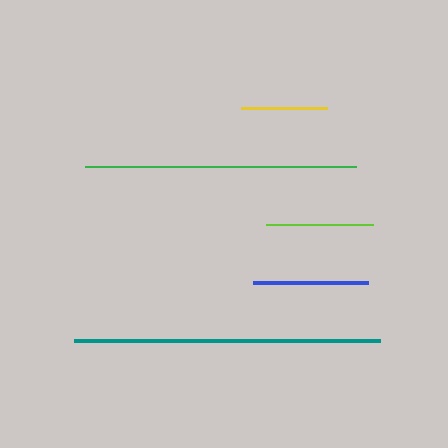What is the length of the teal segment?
The teal segment is approximately 305 pixels long.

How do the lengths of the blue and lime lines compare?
The blue and lime lines are approximately the same length.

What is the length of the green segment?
The green segment is approximately 270 pixels long.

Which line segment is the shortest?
The yellow line is the shortest at approximately 86 pixels.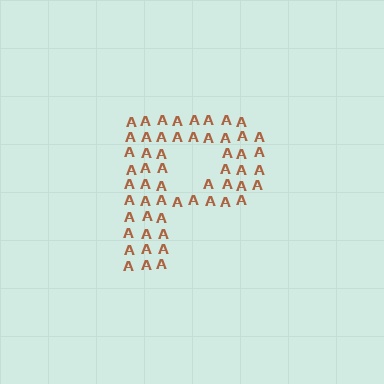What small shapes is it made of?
It is made of small letter A's.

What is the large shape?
The large shape is the letter P.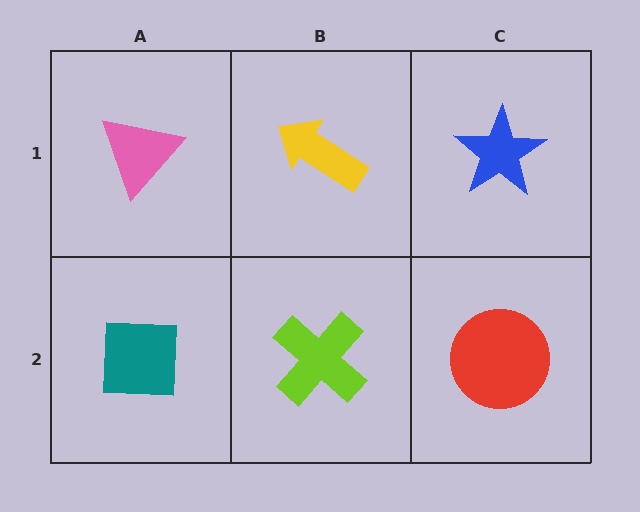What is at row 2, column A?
A teal square.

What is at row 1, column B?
A yellow arrow.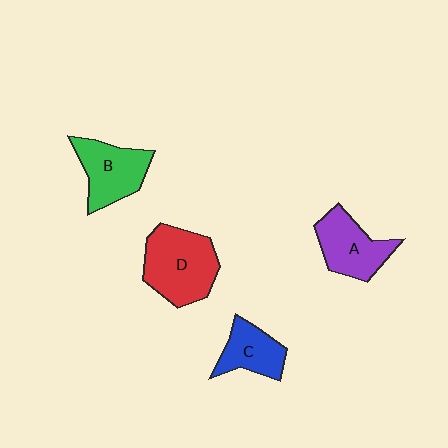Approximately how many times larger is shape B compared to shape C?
Approximately 1.3 times.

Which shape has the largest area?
Shape D (red).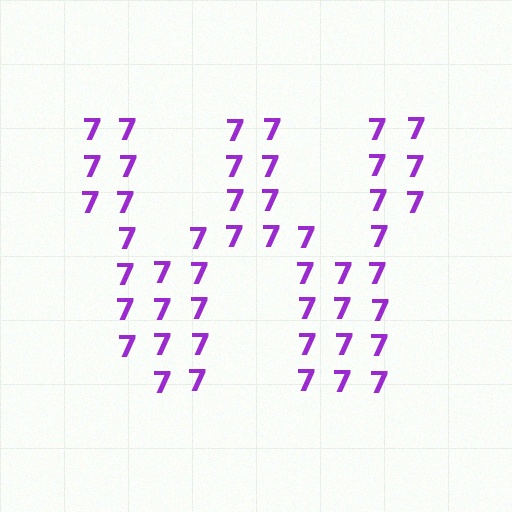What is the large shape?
The large shape is the letter W.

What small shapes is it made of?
It is made of small digit 7's.